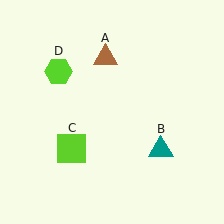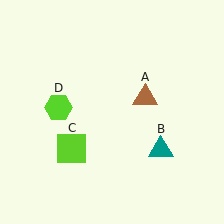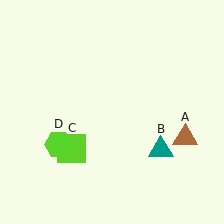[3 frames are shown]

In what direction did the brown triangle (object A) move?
The brown triangle (object A) moved down and to the right.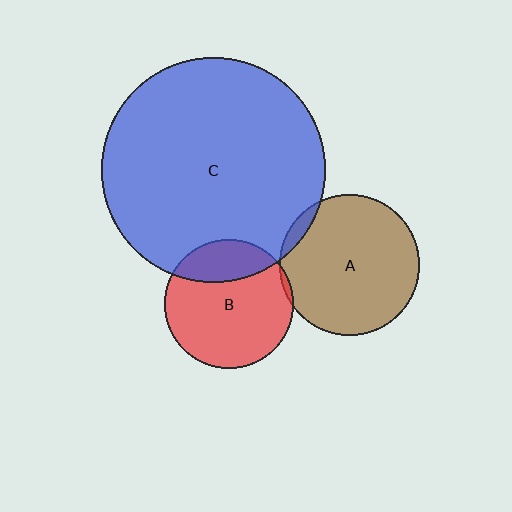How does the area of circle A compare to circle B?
Approximately 1.2 times.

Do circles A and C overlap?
Yes.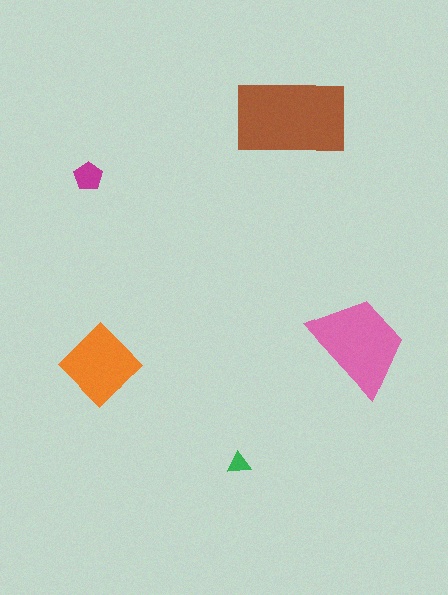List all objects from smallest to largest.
The green triangle, the magenta pentagon, the orange diamond, the pink trapezoid, the brown rectangle.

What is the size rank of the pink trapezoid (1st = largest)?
2nd.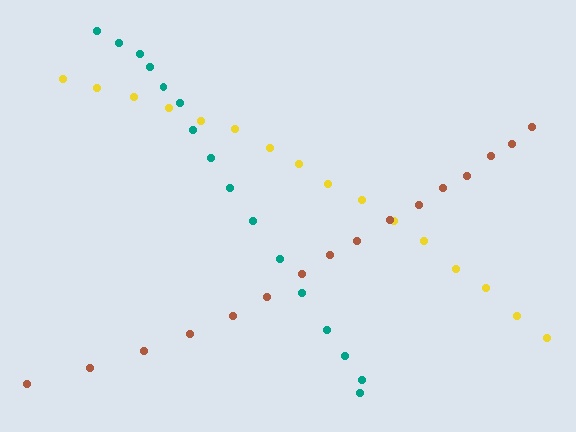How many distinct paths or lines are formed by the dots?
There are 3 distinct paths.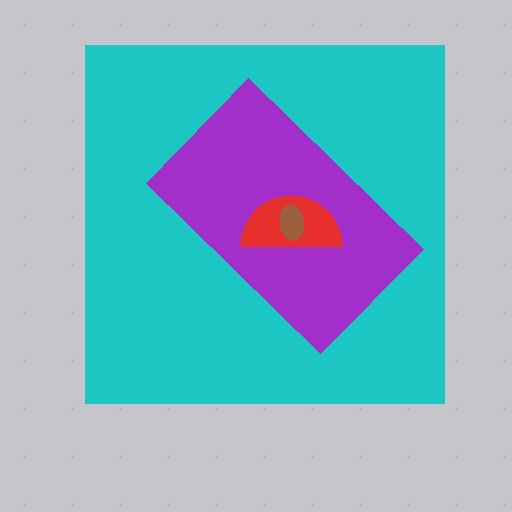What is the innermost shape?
The brown ellipse.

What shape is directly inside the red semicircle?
The brown ellipse.